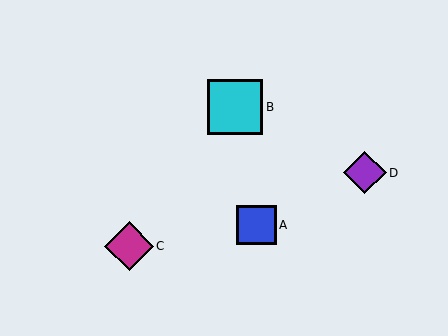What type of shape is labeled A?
Shape A is a blue square.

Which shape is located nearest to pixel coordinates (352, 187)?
The purple diamond (labeled D) at (365, 173) is nearest to that location.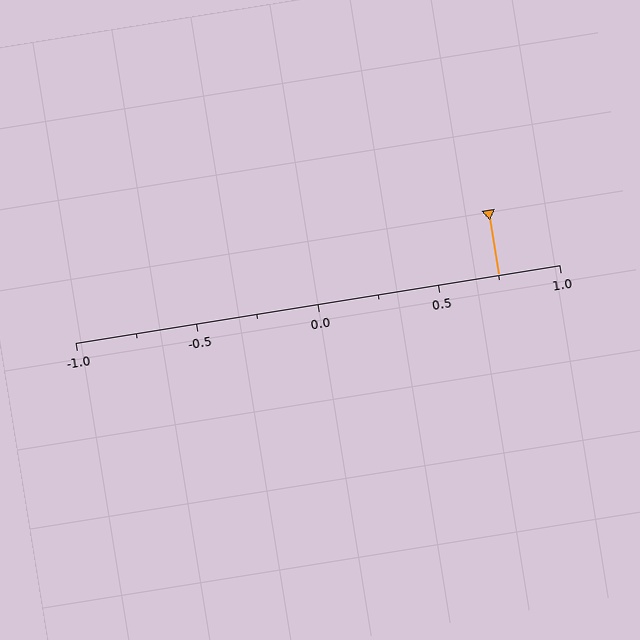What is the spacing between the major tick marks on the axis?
The major ticks are spaced 0.5 apart.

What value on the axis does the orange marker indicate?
The marker indicates approximately 0.75.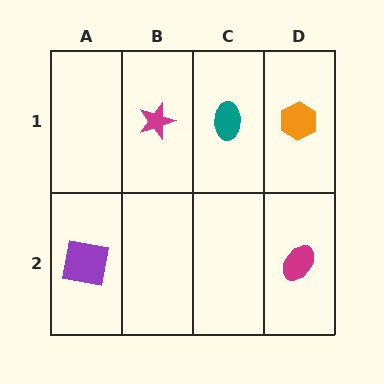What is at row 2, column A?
A purple square.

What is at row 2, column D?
A magenta ellipse.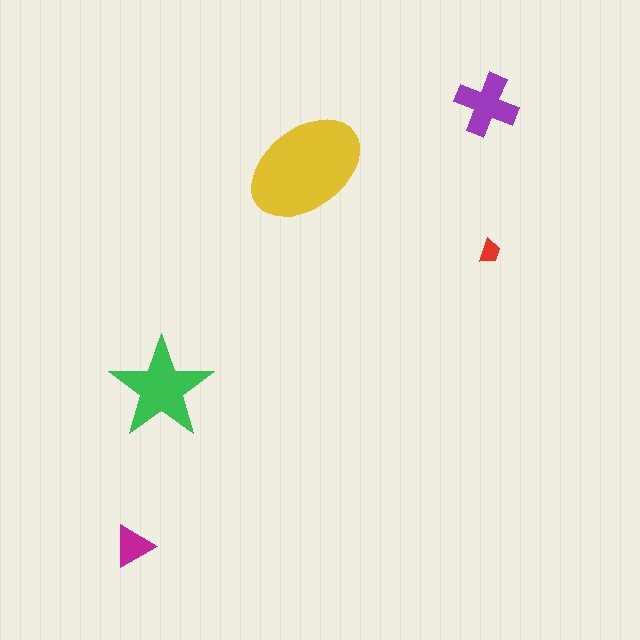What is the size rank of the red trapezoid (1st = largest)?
5th.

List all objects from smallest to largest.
The red trapezoid, the magenta triangle, the purple cross, the green star, the yellow ellipse.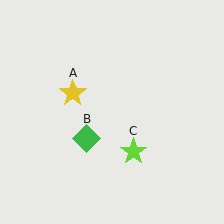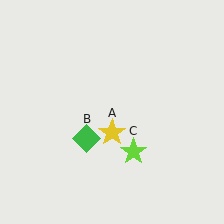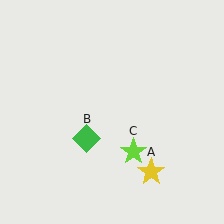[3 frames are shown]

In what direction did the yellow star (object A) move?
The yellow star (object A) moved down and to the right.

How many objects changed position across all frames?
1 object changed position: yellow star (object A).